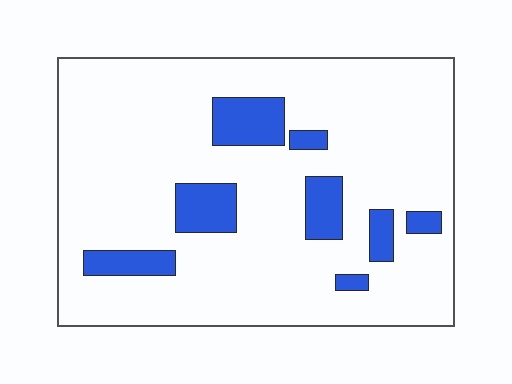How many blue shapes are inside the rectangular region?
8.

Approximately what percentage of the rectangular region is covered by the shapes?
Approximately 15%.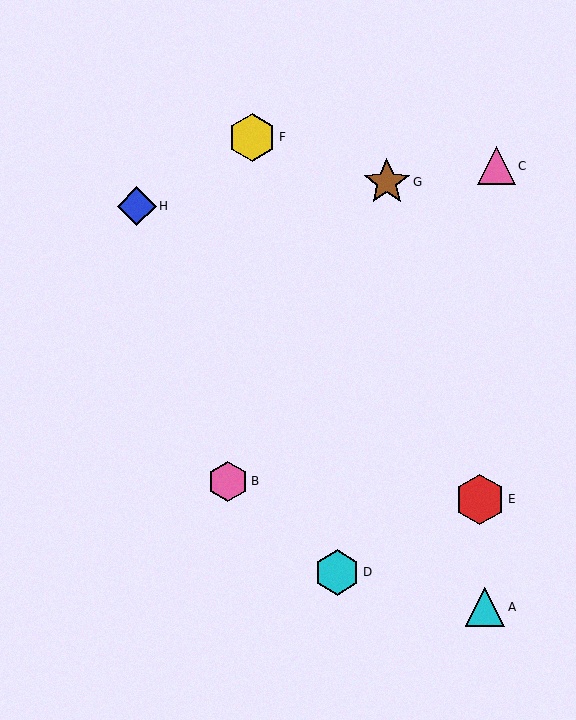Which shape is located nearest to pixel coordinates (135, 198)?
The blue diamond (labeled H) at (137, 206) is nearest to that location.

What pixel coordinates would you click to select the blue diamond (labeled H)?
Click at (137, 206) to select the blue diamond H.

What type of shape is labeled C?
Shape C is a pink triangle.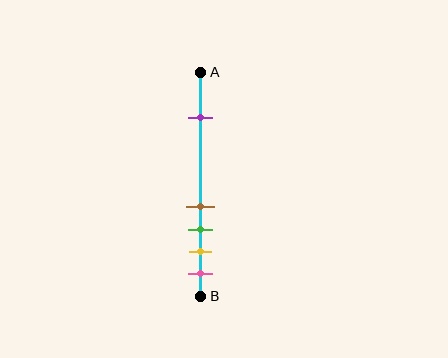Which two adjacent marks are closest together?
The brown and green marks are the closest adjacent pair.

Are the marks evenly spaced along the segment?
No, the marks are not evenly spaced.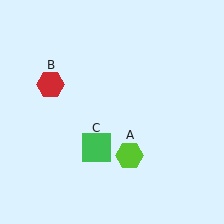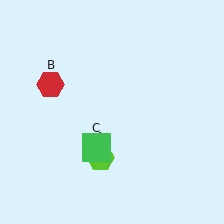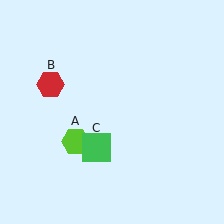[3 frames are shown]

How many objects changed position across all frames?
1 object changed position: lime hexagon (object A).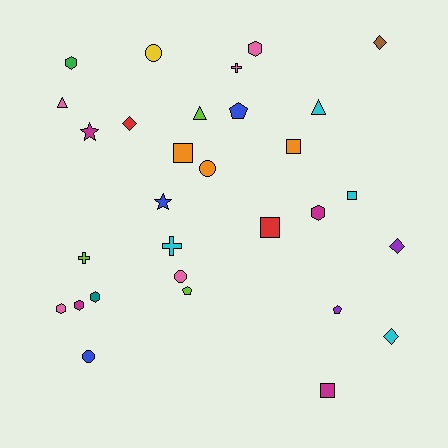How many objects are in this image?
There are 30 objects.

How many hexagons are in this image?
There are 6 hexagons.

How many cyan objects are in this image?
There are 4 cyan objects.